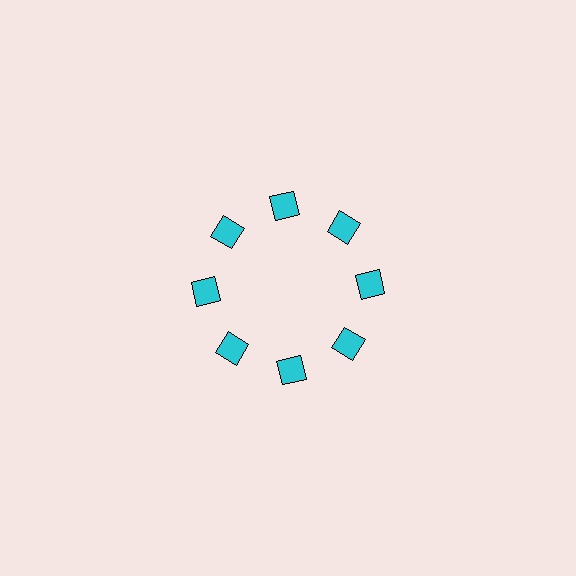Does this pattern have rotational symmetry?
Yes, this pattern has 8-fold rotational symmetry. It looks the same after rotating 45 degrees around the center.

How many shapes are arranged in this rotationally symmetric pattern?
There are 8 shapes, arranged in 8 groups of 1.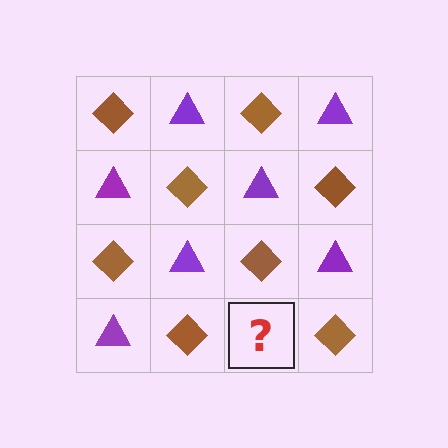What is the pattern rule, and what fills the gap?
The rule is that it alternates brown diamond and purple triangle in a checkerboard pattern. The gap should be filled with a purple triangle.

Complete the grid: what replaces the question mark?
The question mark should be replaced with a purple triangle.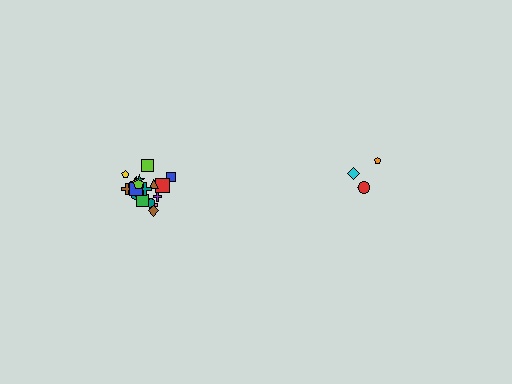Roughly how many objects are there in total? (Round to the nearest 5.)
Roughly 20 objects in total.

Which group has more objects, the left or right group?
The left group.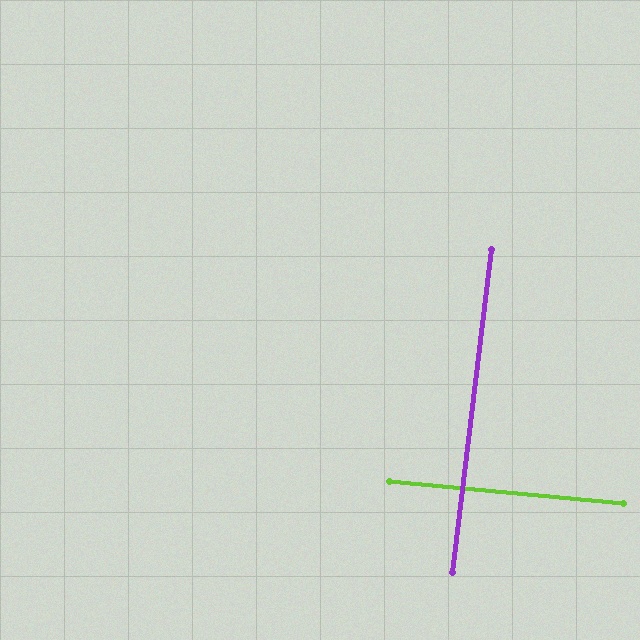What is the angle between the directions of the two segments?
Approximately 88 degrees.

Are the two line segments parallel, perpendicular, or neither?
Perpendicular — they meet at approximately 88°.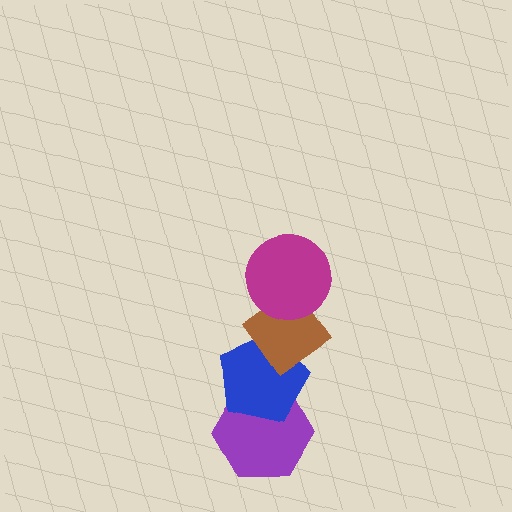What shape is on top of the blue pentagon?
The brown diamond is on top of the blue pentagon.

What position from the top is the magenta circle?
The magenta circle is 1st from the top.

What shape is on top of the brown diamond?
The magenta circle is on top of the brown diamond.